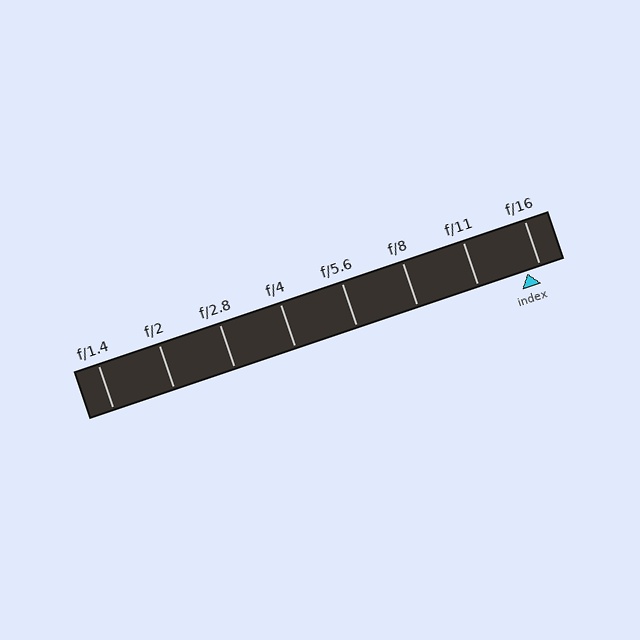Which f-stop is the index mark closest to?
The index mark is closest to f/16.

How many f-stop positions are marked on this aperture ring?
There are 8 f-stop positions marked.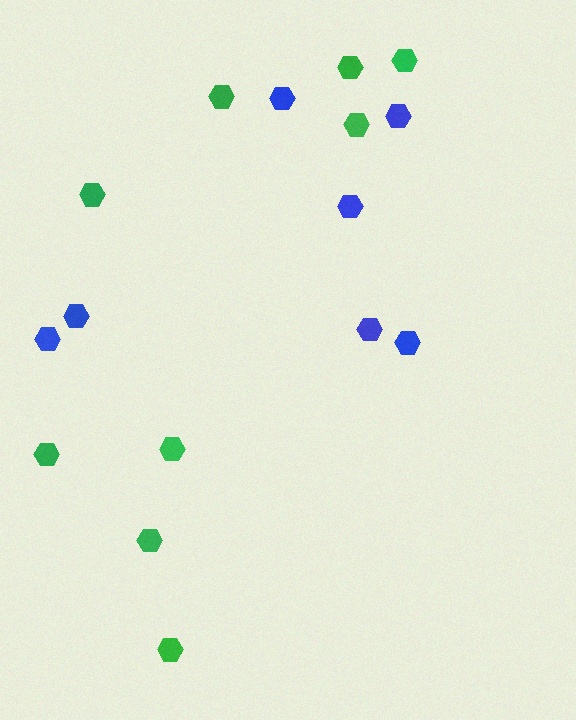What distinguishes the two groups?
There are 2 groups: one group of green hexagons (9) and one group of blue hexagons (7).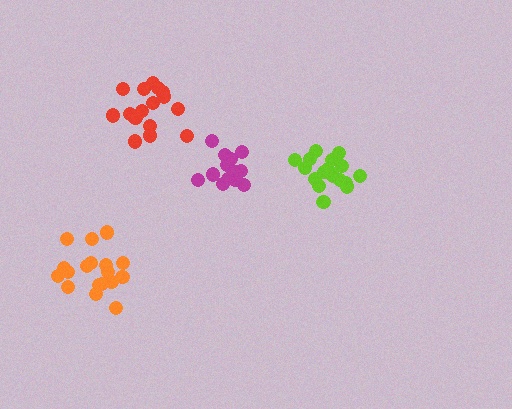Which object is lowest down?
The orange cluster is bottommost.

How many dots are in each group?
Group 1: 18 dots, Group 2: 14 dots, Group 3: 18 dots, Group 4: 16 dots (66 total).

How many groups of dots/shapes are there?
There are 4 groups.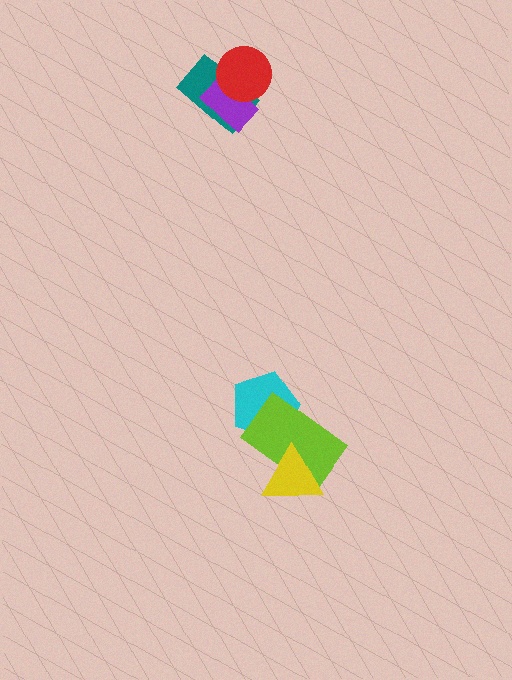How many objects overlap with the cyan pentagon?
1 object overlaps with the cyan pentagon.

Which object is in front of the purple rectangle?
The red circle is in front of the purple rectangle.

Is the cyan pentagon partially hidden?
Yes, it is partially covered by another shape.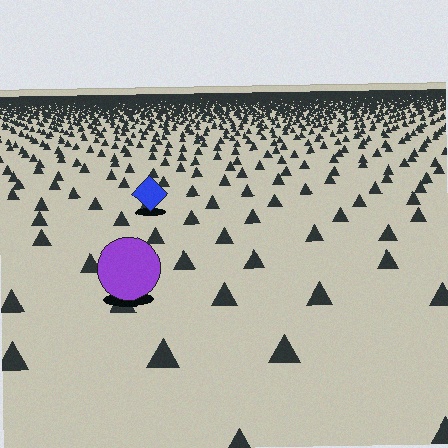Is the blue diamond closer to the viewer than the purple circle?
No. The purple circle is closer — you can tell from the texture gradient: the ground texture is coarser near it.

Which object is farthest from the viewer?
The blue diamond is farthest from the viewer. It appears smaller and the ground texture around it is denser.